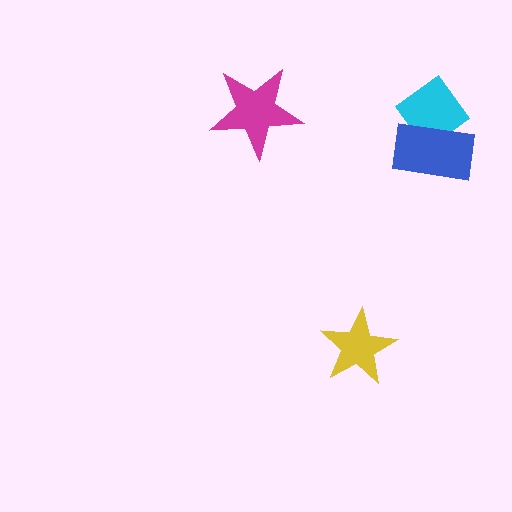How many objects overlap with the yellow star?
0 objects overlap with the yellow star.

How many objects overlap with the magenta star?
0 objects overlap with the magenta star.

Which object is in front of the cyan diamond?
The blue rectangle is in front of the cyan diamond.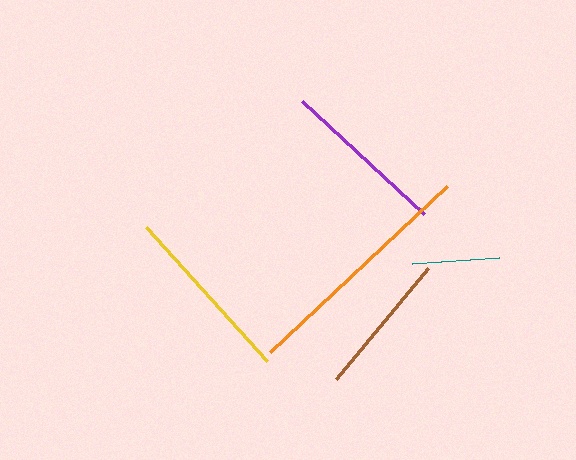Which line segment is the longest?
The orange line is the longest at approximately 243 pixels.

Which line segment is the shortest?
The teal line is the shortest at approximately 87 pixels.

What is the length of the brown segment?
The brown segment is approximately 145 pixels long.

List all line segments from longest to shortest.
From longest to shortest: orange, yellow, purple, brown, teal.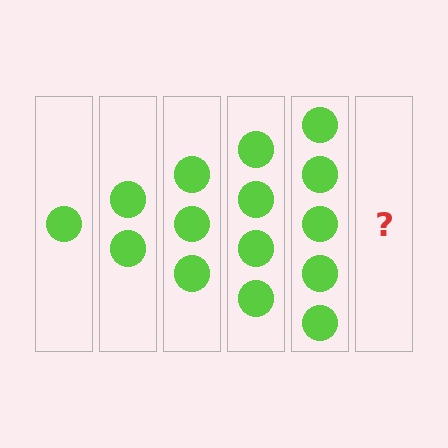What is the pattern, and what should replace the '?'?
The pattern is that each step adds one more circle. The '?' should be 6 circles.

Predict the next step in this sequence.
The next step is 6 circles.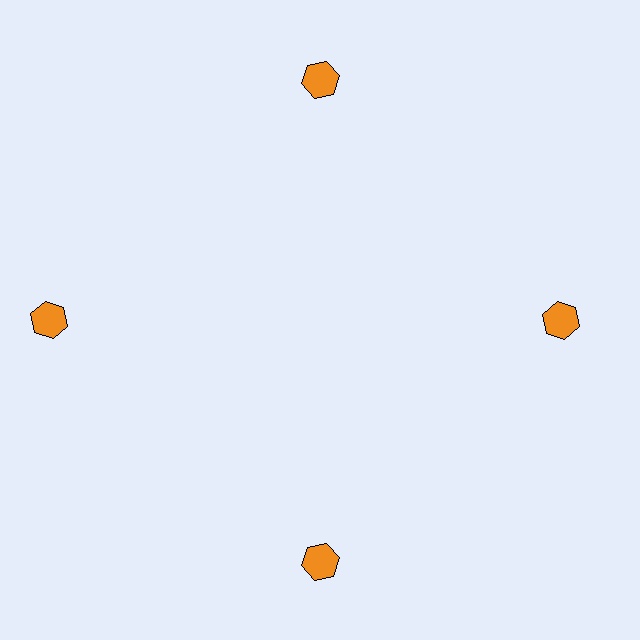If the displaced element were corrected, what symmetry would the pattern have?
It would have 4-fold rotational symmetry — the pattern would map onto itself every 90 degrees.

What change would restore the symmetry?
The symmetry would be restored by moving it inward, back onto the ring so that all 4 hexagons sit at equal angles and equal distance from the center.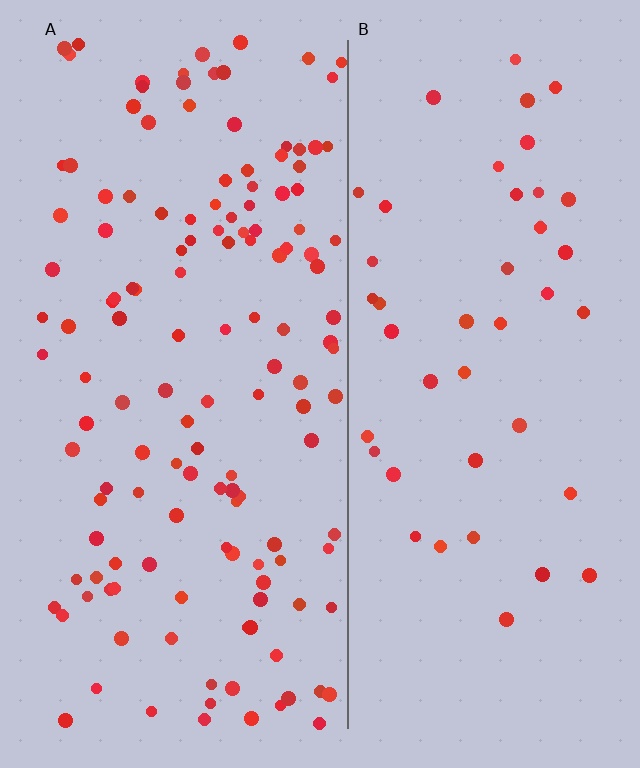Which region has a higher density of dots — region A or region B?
A (the left).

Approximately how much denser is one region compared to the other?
Approximately 3.1× — region A over region B.